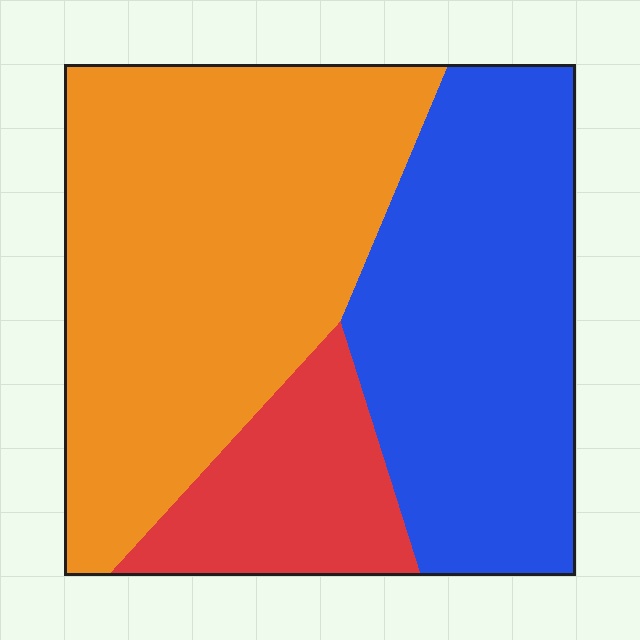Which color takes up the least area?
Red, at roughly 15%.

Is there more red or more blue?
Blue.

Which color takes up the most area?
Orange, at roughly 50%.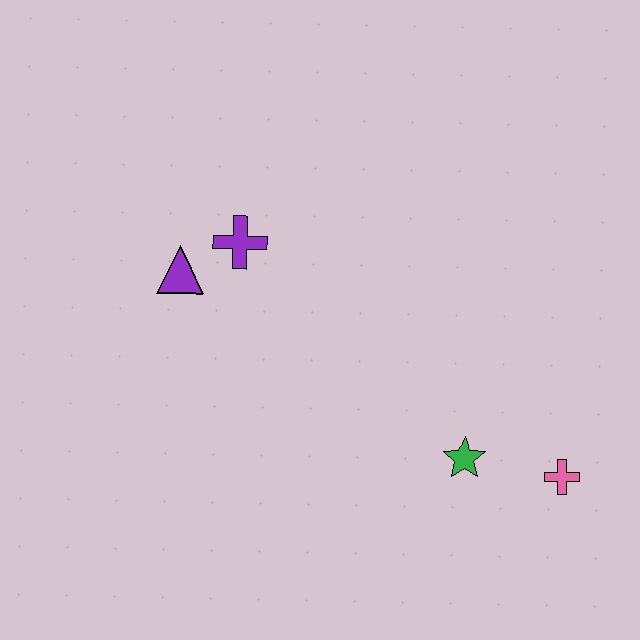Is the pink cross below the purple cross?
Yes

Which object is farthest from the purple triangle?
The pink cross is farthest from the purple triangle.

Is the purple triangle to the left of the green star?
Yes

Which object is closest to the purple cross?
The purple triangle is closest to the purple cross.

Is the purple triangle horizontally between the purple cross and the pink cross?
No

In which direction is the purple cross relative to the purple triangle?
The purple cross is to the right of the purple triangle.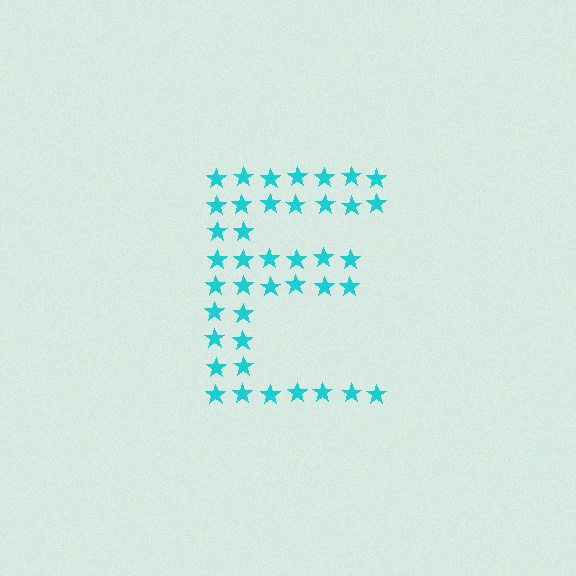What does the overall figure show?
The overall figure shows the letter E.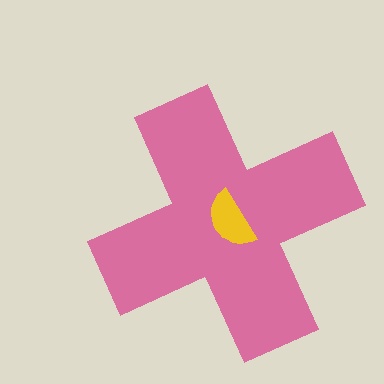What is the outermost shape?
The pink cross.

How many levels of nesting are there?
2.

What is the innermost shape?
The yellow semicircle.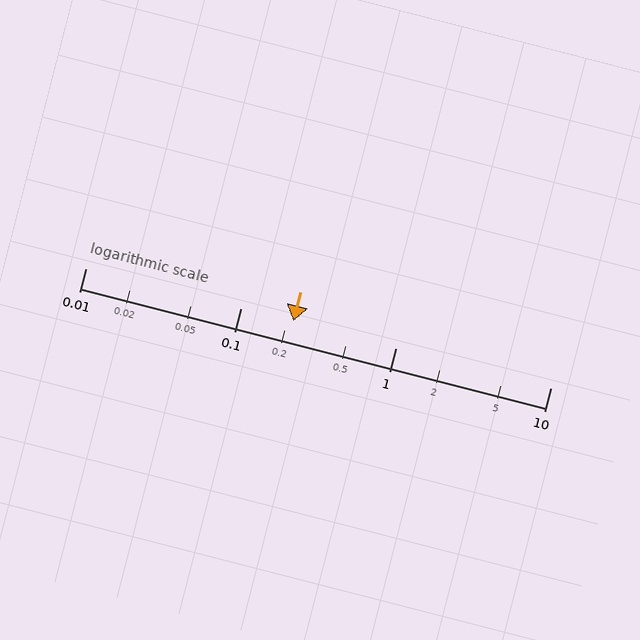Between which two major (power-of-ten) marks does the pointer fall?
The pointer is between 0.1 and 1.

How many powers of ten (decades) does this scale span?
The scale spans 3 decades, from 0.01 to 10.